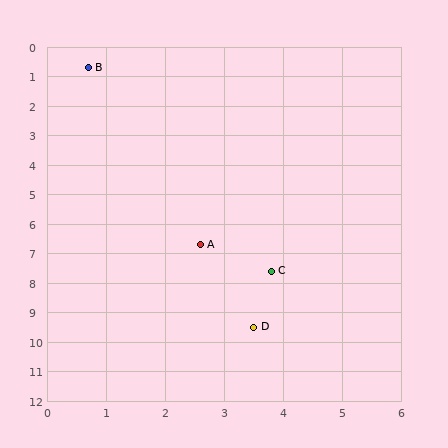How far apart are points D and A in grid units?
Points D and A are about 2.9 grid units apart.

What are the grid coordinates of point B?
Point B is at approximately (0.7, 0.7).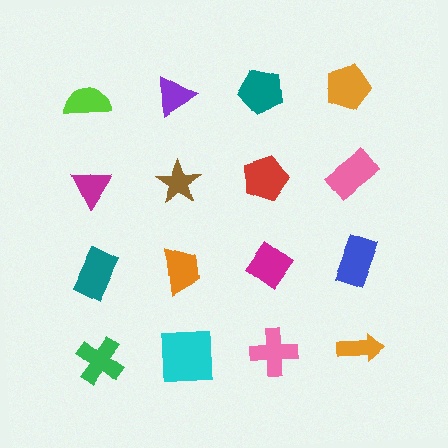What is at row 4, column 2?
A cyan square.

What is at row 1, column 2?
A purple triangle.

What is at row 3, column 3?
A magenta diamond.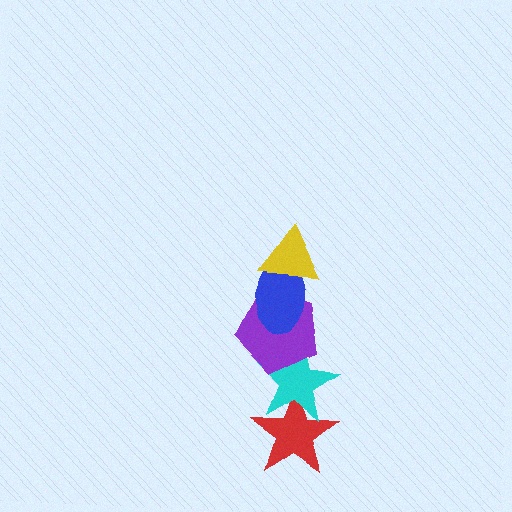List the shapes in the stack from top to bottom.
From top to bottom: the yellow triangle, the blue ellipse, the purple pentagon, the cyan star, the red star.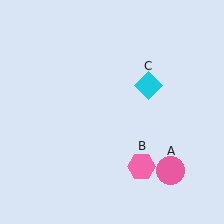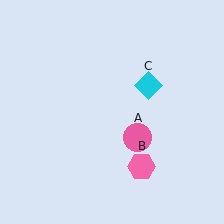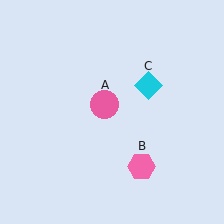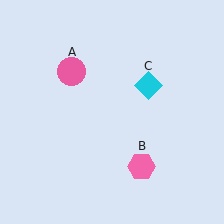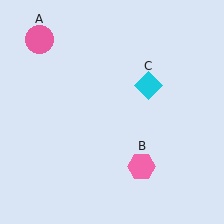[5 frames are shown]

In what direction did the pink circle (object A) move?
The pink circle (object A) moved up and to the left.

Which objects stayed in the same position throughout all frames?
Pink hexagon (object B) and cyan diamond (object C) remained stationary.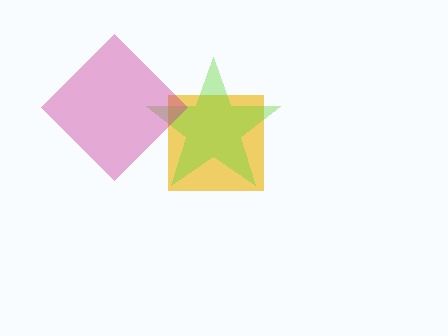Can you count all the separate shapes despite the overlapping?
Yes, there are 3 separate shapes.